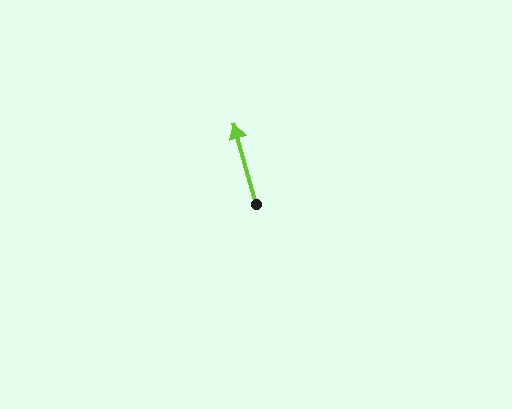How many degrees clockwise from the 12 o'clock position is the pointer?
Approximately 345 degrees.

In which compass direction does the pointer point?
North.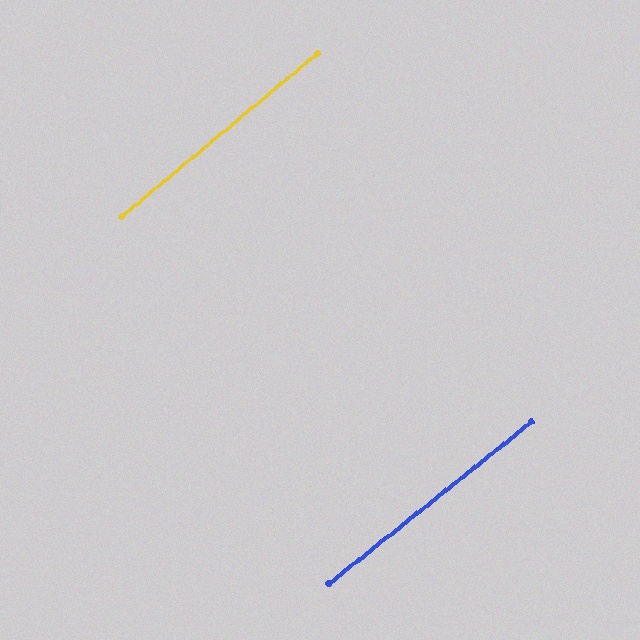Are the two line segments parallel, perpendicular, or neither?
Parallel — their directions differ by only 1.2°.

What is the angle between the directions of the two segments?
Approximately 1 degree.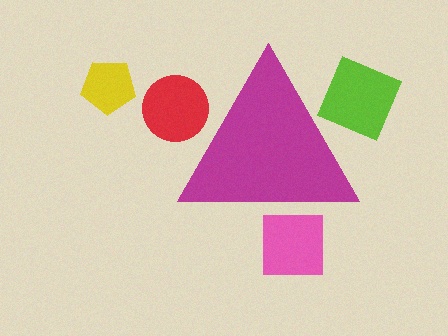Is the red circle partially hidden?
Yes, the red circle is partially hidden behind the magenta triangle.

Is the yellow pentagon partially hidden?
No, the yellow pentagon is fully visible.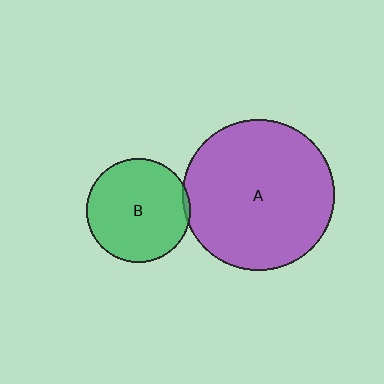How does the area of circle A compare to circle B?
Approximately 2.1 times.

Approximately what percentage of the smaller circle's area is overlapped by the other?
Approximately 5%.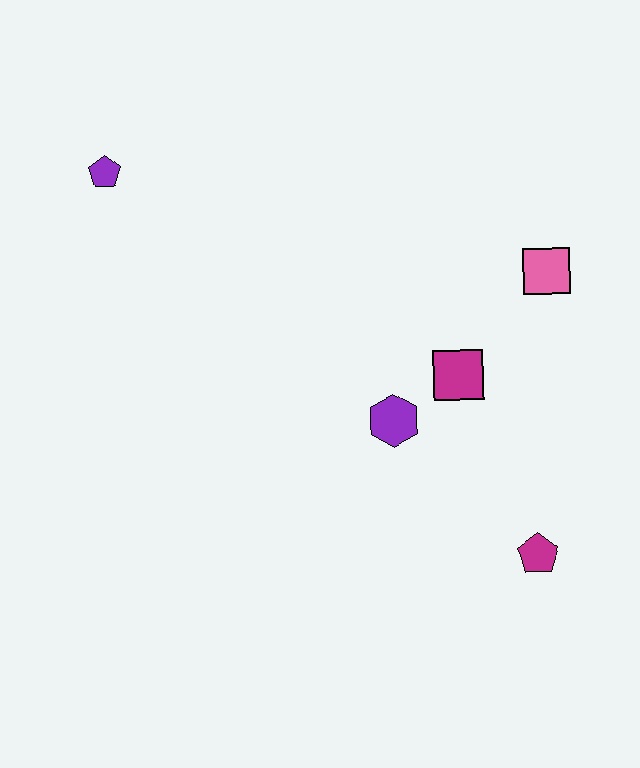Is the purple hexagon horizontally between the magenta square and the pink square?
No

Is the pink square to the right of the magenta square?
Yes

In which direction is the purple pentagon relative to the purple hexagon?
The purple pentagon is to the left of the purple hexagon.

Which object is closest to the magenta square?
The purple hexagon is closest to the magenta square.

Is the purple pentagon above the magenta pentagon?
Yes